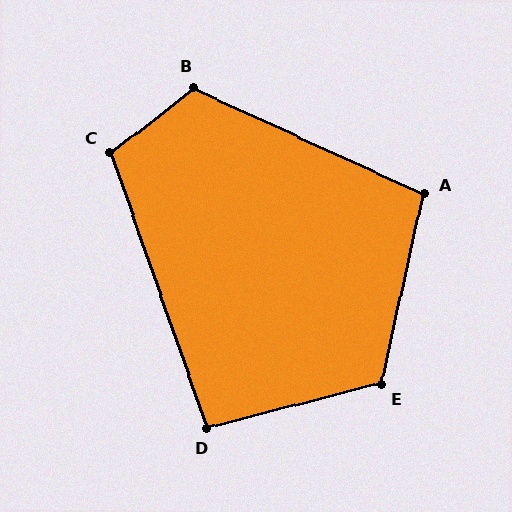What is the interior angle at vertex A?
Approximately 102 degrees (obtuse).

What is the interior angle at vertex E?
Approximately 117 degrees (obtuse).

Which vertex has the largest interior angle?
B, at approximately 118 degrees.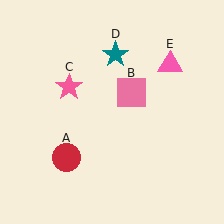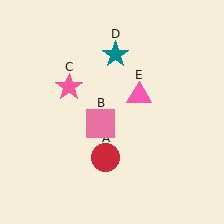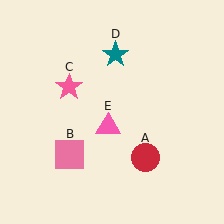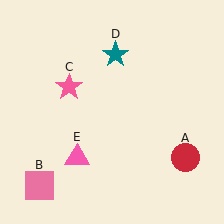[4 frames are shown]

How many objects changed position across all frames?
3 objects changed position: red circle (object A), pink square (object B), pink triangle (object E).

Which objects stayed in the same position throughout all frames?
Pink star (object C) and teal star (object D) remained stationary.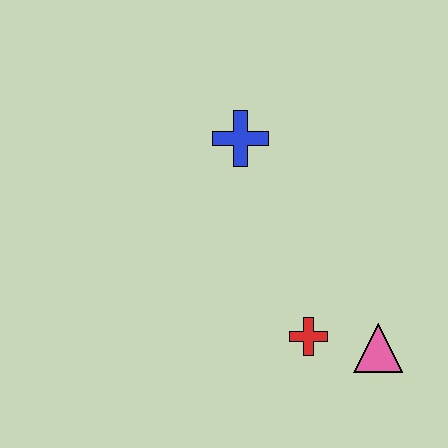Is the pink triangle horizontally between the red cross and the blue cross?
No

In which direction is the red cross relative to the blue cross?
The red cross is below the blue cross.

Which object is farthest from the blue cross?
The pink triangle is farthest from the blue cross.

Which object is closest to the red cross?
The pink triangle is closest to the red cross.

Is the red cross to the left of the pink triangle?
Yes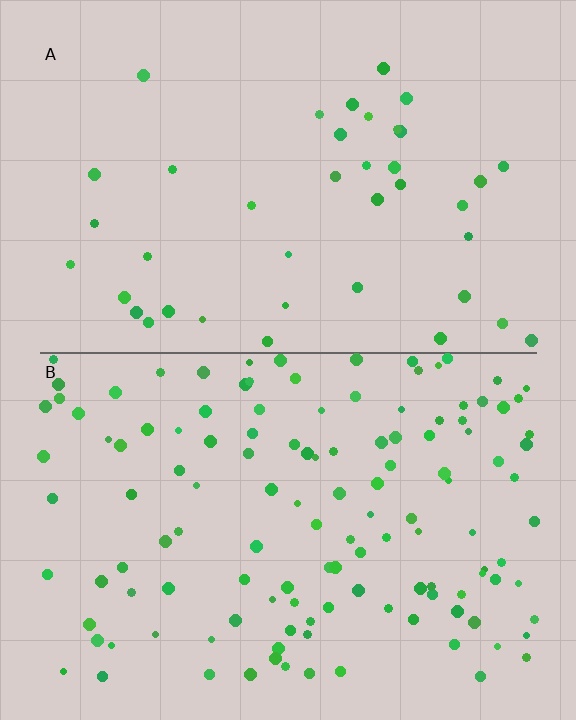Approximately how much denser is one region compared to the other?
Approximately 3.2× — region B over region A.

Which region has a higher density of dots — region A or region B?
B (the bottom).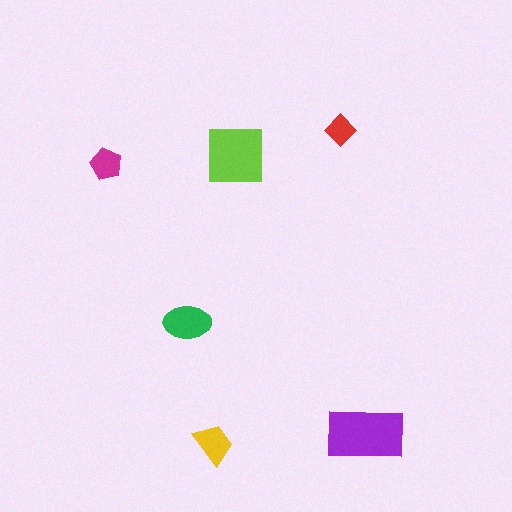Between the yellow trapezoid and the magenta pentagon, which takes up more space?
The yellow trapezoid.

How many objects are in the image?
There are 6 objects in the image.